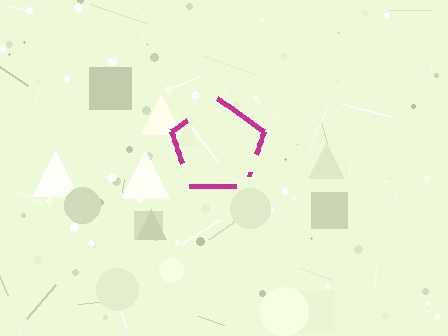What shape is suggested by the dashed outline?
The dashed outline suggests a pentagon.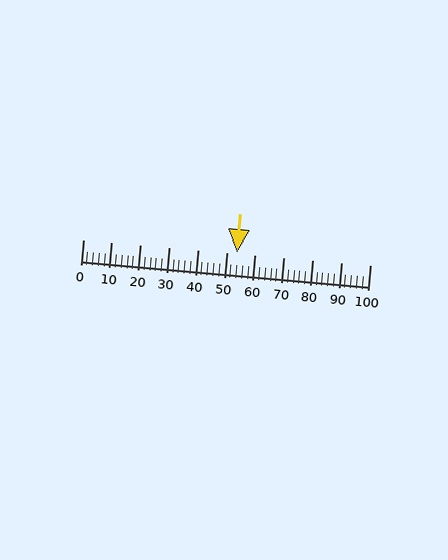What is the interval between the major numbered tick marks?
The major tick marks are spaced 10 units apart.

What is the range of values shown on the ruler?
The ruler shows values from 0 to 100.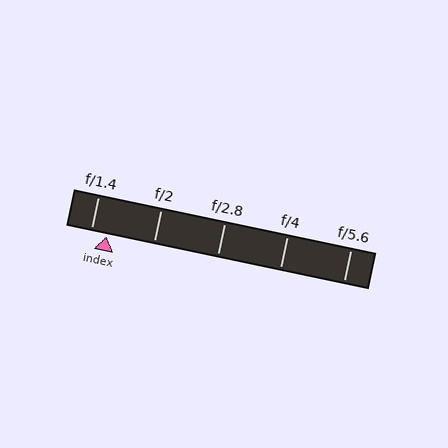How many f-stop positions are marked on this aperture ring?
There are 5 f-stop positions marked.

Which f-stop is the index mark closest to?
The index mark is closest to f/1.4.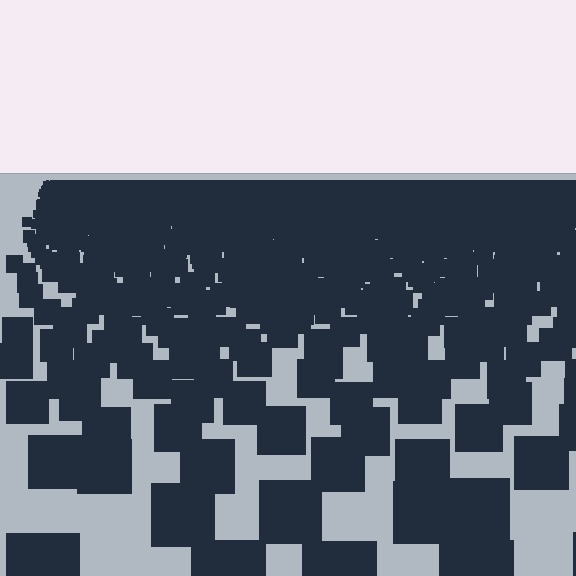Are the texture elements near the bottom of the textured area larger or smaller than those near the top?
Larger. Near the bottom, elements are closer to the viewer and appear at a bigger on-screen size.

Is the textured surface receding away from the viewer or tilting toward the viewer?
The surface is receding away from the viewer. Texture elements get smaller and denser toward the top.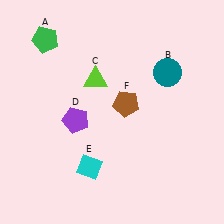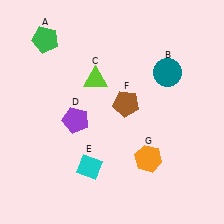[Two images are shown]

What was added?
An orange hexagon (G) was added in Image 2.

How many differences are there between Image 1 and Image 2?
There is 1 difference between the two images.